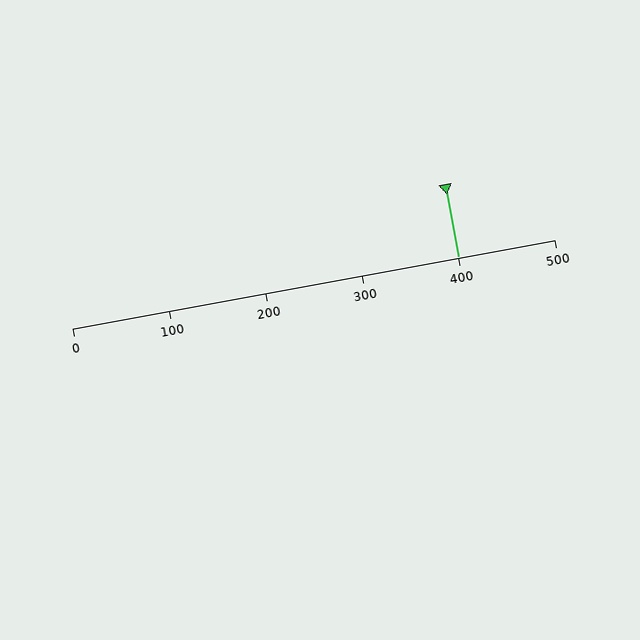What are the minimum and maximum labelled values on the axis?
The axis runs from 0 to 500.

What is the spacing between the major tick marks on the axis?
The major ticks are spaced 100 apart.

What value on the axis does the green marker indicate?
The marker indicates approximately 400.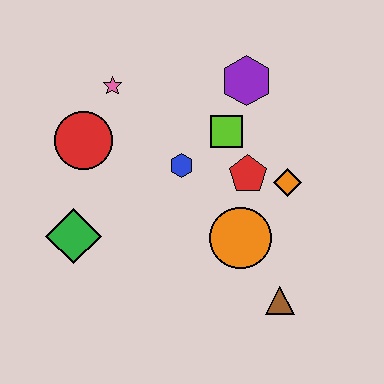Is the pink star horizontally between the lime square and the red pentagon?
No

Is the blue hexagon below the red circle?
Yes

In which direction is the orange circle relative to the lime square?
The orange circle is below the lime square.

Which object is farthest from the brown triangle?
The pink star is farthest from the brown triangle.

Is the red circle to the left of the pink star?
Yes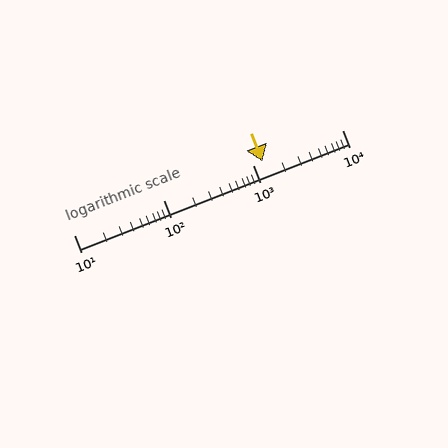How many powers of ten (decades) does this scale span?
The scale spans 3 decades, from 10 to 10000.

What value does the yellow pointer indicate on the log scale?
The pointer indicates approximately 1300.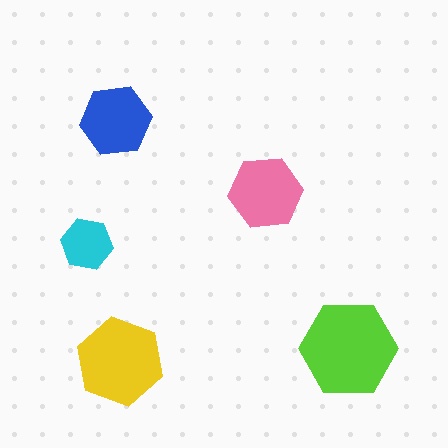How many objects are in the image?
There are 5 objects in the image.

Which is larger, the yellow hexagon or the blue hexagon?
The yellow one.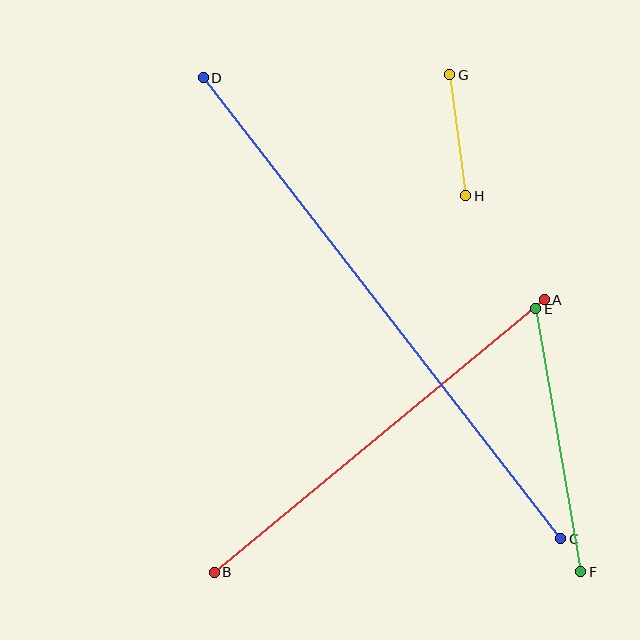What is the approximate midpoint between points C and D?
The midpoint is at approximately (382, 308) pixels.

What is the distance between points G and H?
The distance is approximately 122 pixels.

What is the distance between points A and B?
The distance is approximately 428 pixels.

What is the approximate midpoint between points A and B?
The midpoint is at approximately (379, 436) pixels.